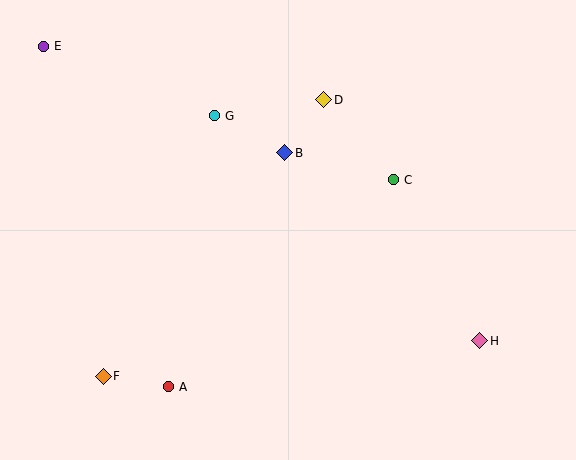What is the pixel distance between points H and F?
The distance between H and F is 378 pixels.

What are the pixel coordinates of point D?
Point D is at (324, 100).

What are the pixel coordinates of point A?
Point A is at (169, 387).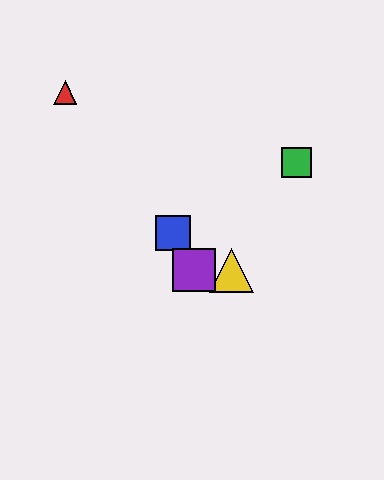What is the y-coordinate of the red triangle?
The red triangle is at y≈93.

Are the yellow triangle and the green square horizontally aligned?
No, the yellow triangle is at y≈270 and the green square is at y≈163.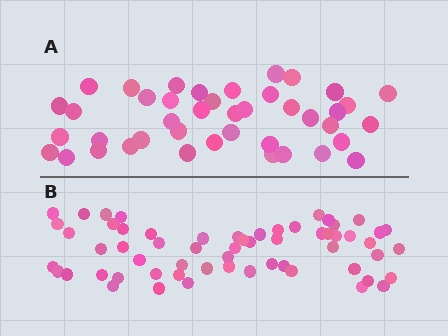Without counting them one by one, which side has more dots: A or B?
Region B (the bottom region) has more dots.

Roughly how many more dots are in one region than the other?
Region B has approximately 20 more dots than region A.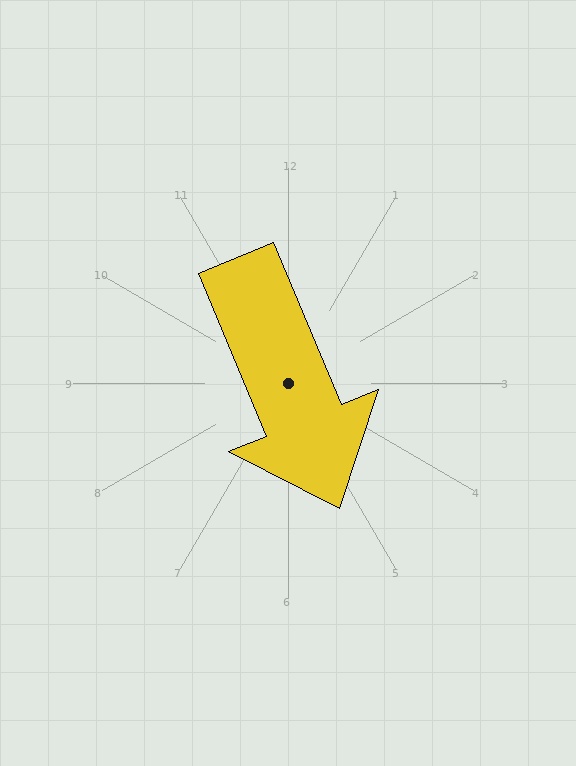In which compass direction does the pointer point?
Southeast.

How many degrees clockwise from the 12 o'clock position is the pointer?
Approximately 157 degrees.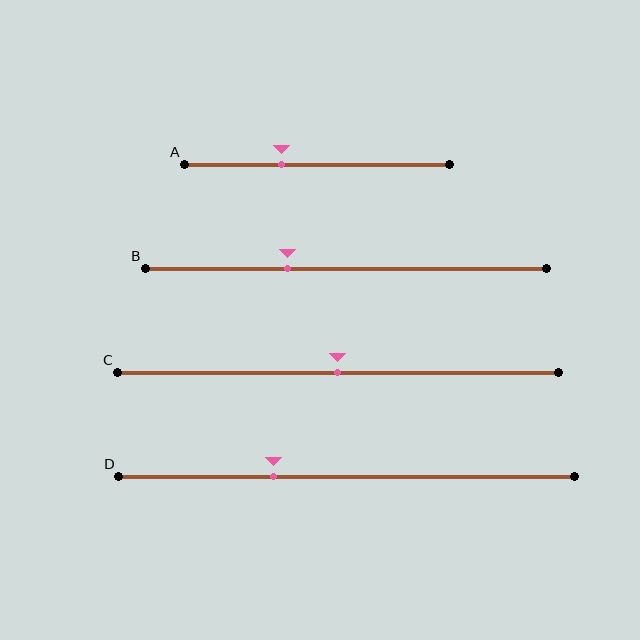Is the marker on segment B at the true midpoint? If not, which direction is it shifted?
No, the marker on segment B is shifted to the left by about 15% of the segment length.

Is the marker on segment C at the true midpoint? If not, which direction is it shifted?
Yes, the marker on segment C is at the true midpoint.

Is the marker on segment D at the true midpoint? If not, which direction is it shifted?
No, the marker on segment D is shifted to the left by about 16% of the segment length.